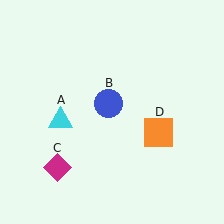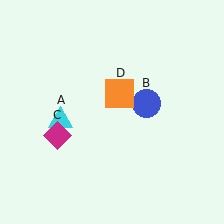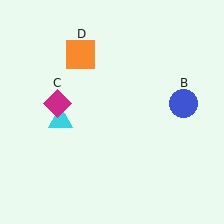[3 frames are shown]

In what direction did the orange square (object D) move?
The orange square (object D) moved up and to the left.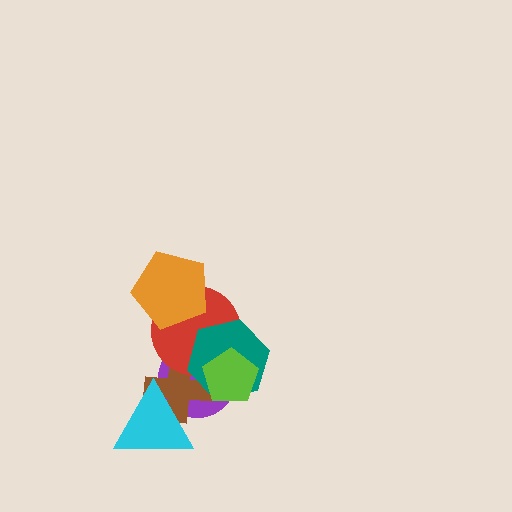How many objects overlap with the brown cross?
5 objects overlap with the brown cross.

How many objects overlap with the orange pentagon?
1 object overlaps with the orange pentagon.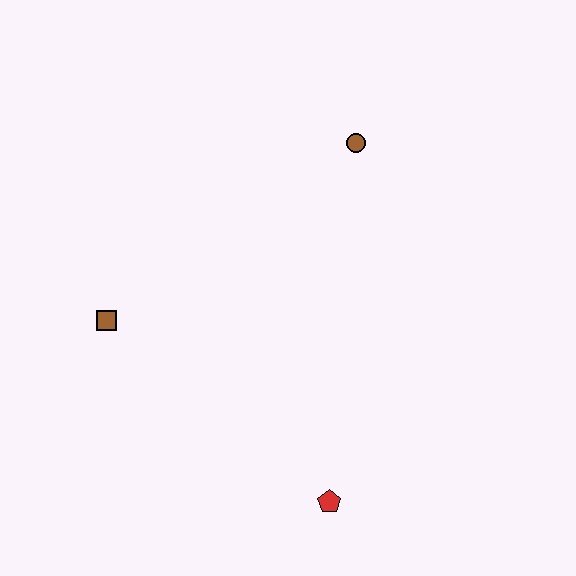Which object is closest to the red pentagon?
The brown square is closest to the red pentagon.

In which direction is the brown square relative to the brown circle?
The brown square is to the left of the brown circle.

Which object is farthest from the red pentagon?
The brown circle is farthest from the red pentagon.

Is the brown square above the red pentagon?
Yes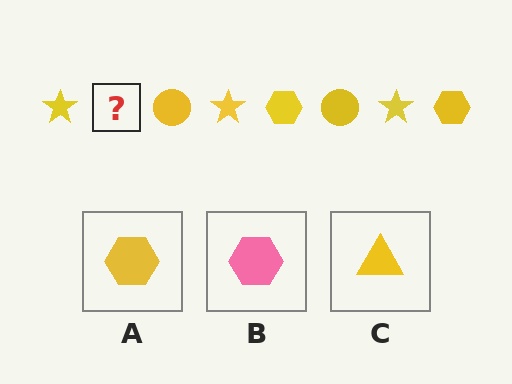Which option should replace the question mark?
Option A.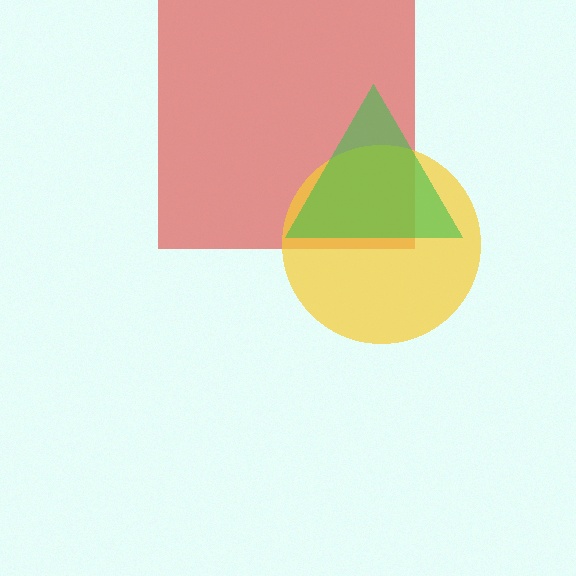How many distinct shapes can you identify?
There are 3 distinct shapes: a red square, a yellow circle, a green triangle.